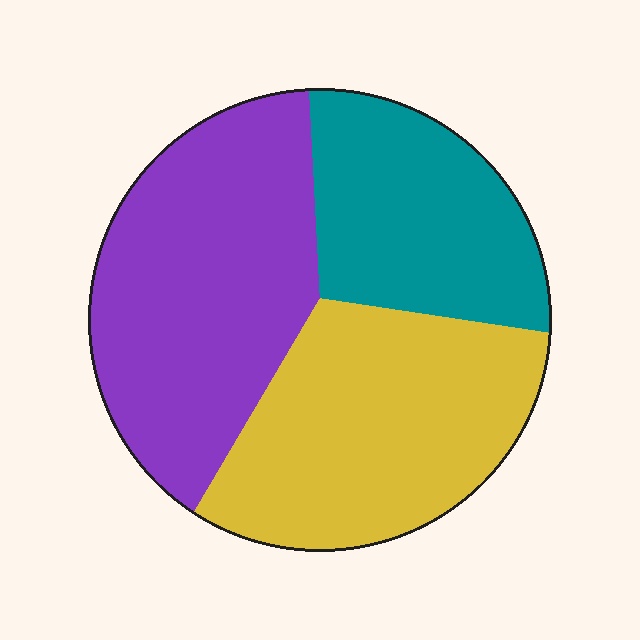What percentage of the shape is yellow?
Yellow covers around 35% of the shape.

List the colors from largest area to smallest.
From largest to smallest: purple, yellow, teal.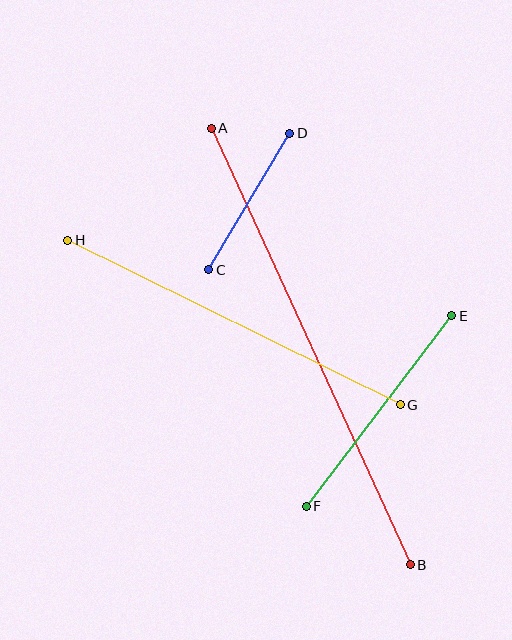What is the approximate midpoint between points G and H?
The midpoint is at approximately (234, 323) pixels.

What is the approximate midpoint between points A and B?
The midpoint is at approximately (311, 347) pixels.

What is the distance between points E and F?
The distance is approximately 240 pixels.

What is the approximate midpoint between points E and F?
The midpoint is at approximately (379, 411) pixels.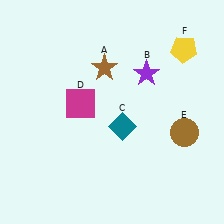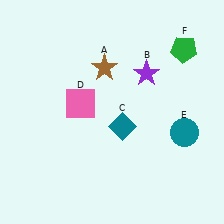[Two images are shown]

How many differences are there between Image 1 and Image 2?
There are 3 differences between the two images.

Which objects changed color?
D changed from magenta to pink. E changed from brown to teal. F changed from yellow to green.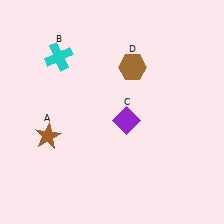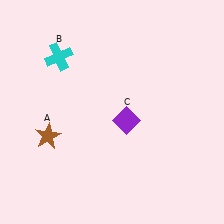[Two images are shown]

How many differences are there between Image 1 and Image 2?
There is 1 difference between the two images.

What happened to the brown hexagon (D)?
The brown hexagon (D) was removed in Image 2. It was in the top-right area of Image 1.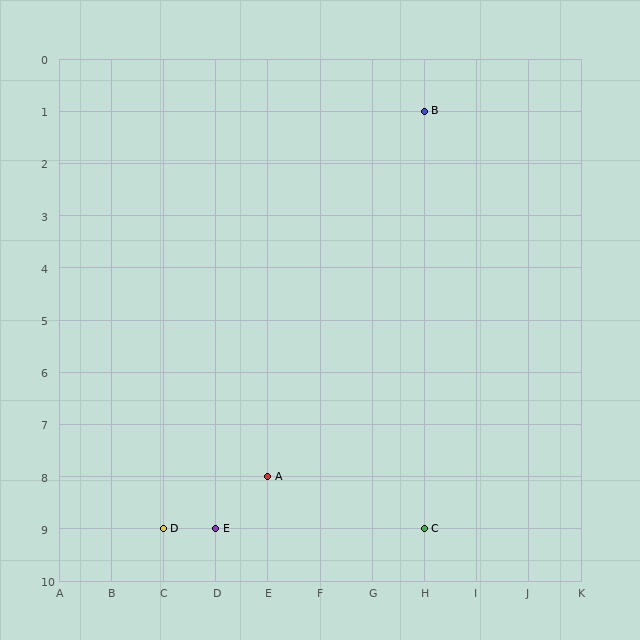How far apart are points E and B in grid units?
Points E and B are 4 columns and 8 rows apart (about 8.9 grid units diagonally).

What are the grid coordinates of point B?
Point B is at grid coordinates (H, 1).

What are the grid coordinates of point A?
Point A is at grid coordinates (E, 8).